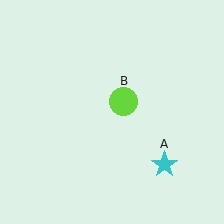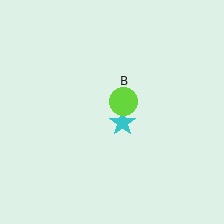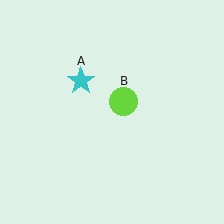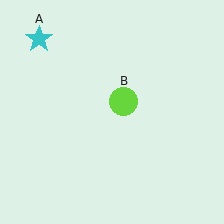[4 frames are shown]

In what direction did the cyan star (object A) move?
The cyan star (object A) moved up and to the left.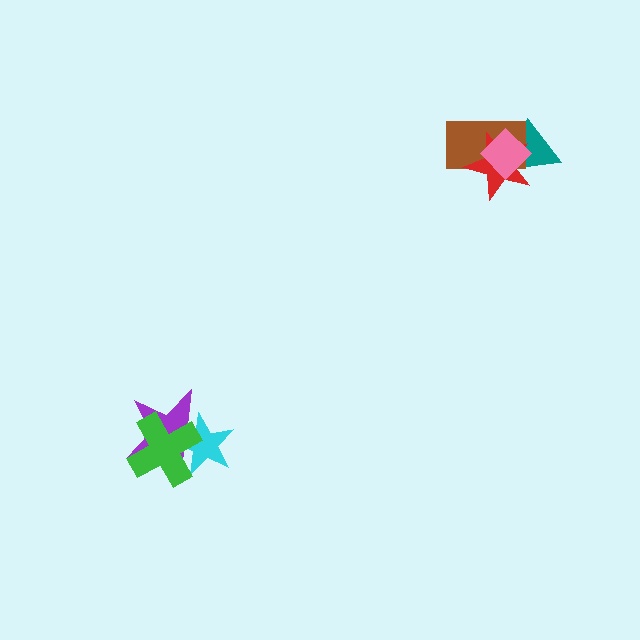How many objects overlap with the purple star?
2 objects overlap with the purple star.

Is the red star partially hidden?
Yes, it is partially covered by another shape.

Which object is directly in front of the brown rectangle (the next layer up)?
The red star is directly in front of the brown rectangle.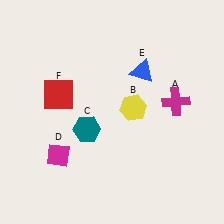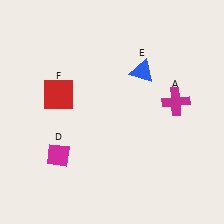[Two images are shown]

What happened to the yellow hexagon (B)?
The yellow hexagon (B) was removed in Image 2. It was in the top-right area of Image 1.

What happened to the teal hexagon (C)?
The teal hexagon (C) was removed in Image 2. It was in the bottom-left area of Image 1.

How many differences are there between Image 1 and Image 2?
There are 2 differences between the two images.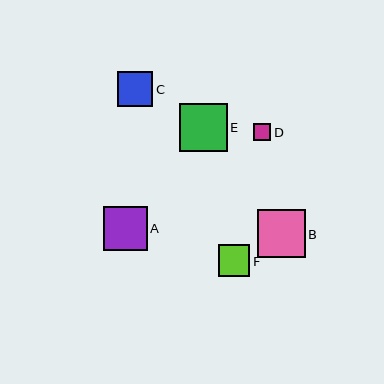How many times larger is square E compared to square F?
Square E is approximately 1.5 times the size of square F.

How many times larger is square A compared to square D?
Square A is approximately 2.6 times the size of square D.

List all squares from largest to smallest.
From largest to smallest: E, B, A, C, F, D.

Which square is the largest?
Square E is the largest with a size of approximately 48 pixels.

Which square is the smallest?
Square D is the smallest with a size of approximately 17 pixels.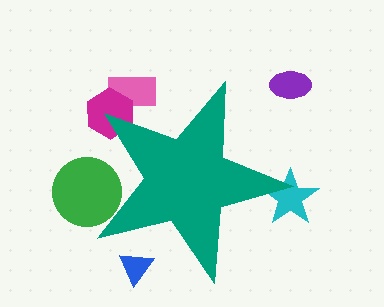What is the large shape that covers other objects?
A teal star.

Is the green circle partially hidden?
Yes, the green circle is partially hidden behind the teal star.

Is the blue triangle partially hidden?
Yes, the blue triangle is partially hidden behind the teal star.